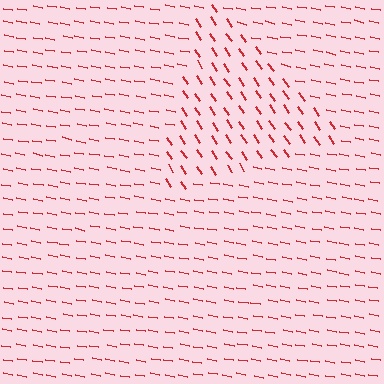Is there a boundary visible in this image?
Yes, there is a texture boundary formed by a change in line orientation.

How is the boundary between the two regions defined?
The boundary is defined purely by a change in line orientation (approximately 45 degrees difference). All lines are the same color and thickness.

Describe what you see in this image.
The image is filled with small red line segments. A triangle region in the image has lines oriented differently from the surrounding lines, creating a visible texture boundary.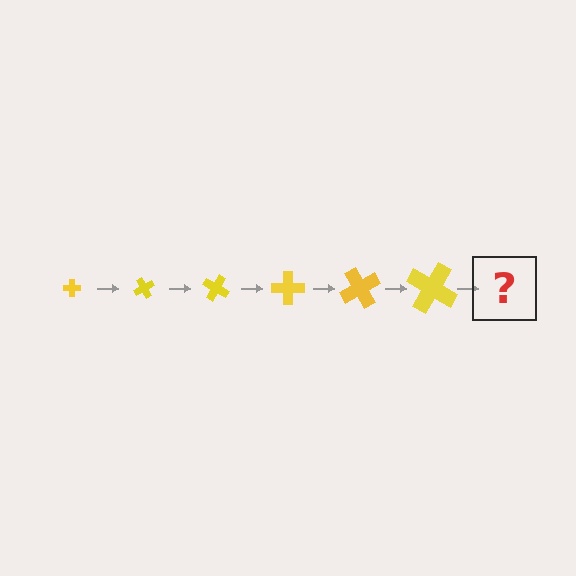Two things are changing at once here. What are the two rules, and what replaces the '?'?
The two rules are that the cross grows larger each step and it rotates 60 degrees each step. The '?' should be a cross, larger than the previous one and rotated 360 degrees from the start.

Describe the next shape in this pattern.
It should be a cross, larger than the previous one and rotated 360 degrees from the start.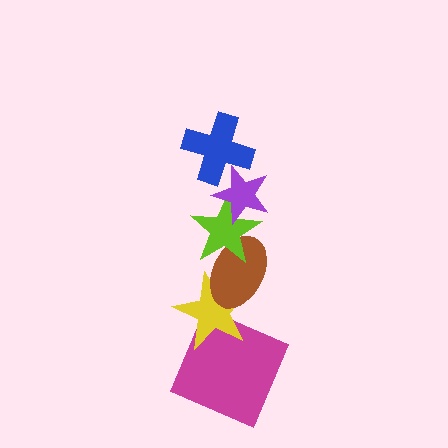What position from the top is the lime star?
The lime star is 3rd from the top.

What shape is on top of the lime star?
The purple star is on top of the lime star.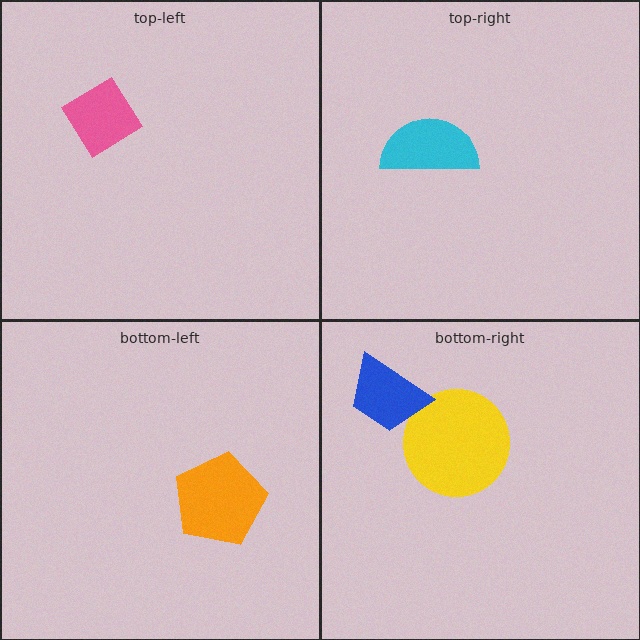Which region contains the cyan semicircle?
The top-right region.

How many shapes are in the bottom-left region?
1.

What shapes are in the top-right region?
The cyan semicircle.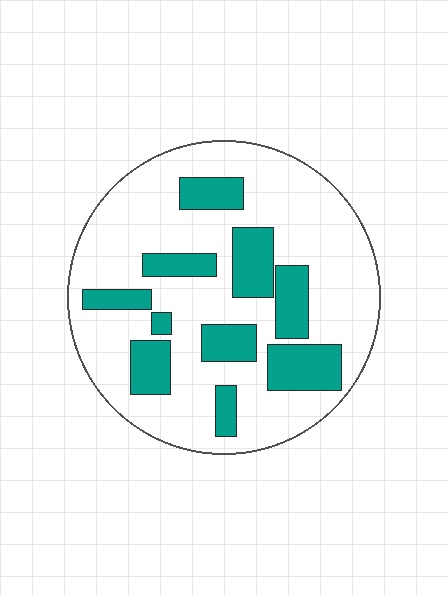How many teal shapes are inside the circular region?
10.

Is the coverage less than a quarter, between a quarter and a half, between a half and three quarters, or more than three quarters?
Between a quarter and a half.